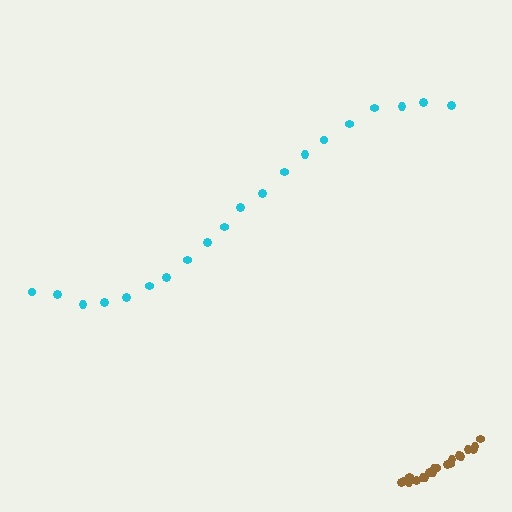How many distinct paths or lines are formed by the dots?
There are 2 distinct paths.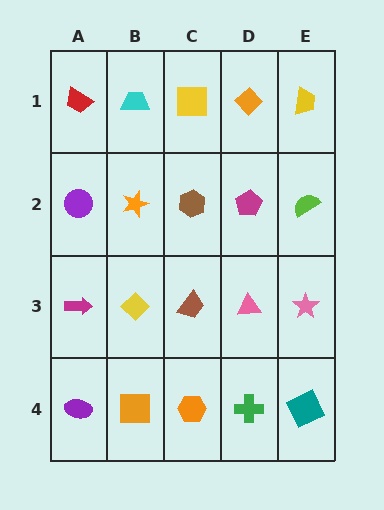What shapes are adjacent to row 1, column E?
A lime semicircle (row 2, column E), an orange diamond (row 1, column D).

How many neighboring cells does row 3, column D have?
4.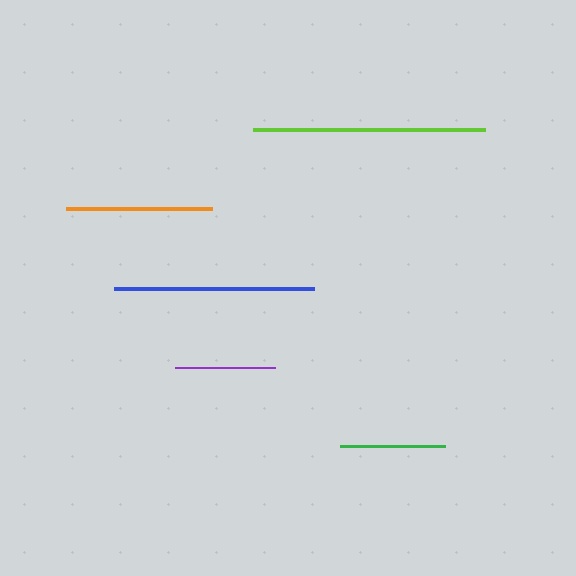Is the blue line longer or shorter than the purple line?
The blue line is longer than the purple line.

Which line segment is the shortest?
The purple line is the shortest at approximately 100 pixels.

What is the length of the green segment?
The green segment is approximately 105 pixels long.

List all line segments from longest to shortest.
From longest to shortest: lime, blue, orange, green, purple.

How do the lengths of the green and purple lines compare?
The green and purple lines are approximately the same length.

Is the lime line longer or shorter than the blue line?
The lime line is longer than the blue line.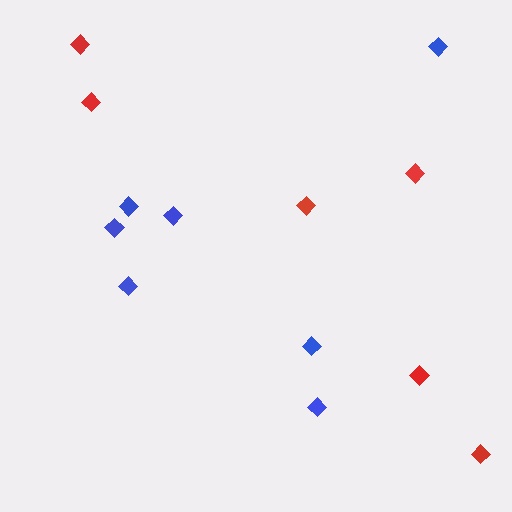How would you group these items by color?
There are 2 groups: one group of red diamonds (6) and one group of blue diamonds (7).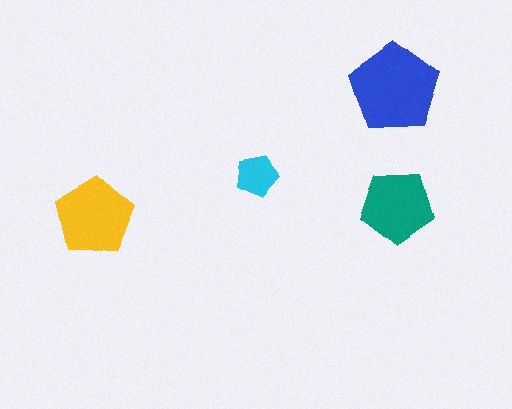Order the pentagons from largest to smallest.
the blue one, the yellow one, the teal one, the cyan one.